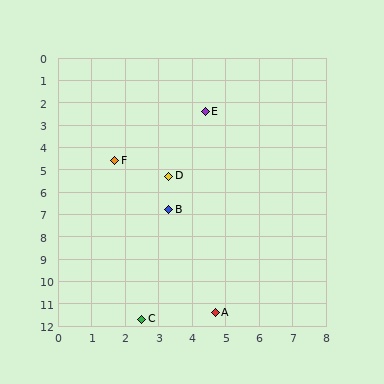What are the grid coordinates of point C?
Point C is at approximately (2.5, 11.7).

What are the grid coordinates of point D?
Point D is at approximately (3.3, 5.3).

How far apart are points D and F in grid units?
Points D and F are about 1.7 grid units apart.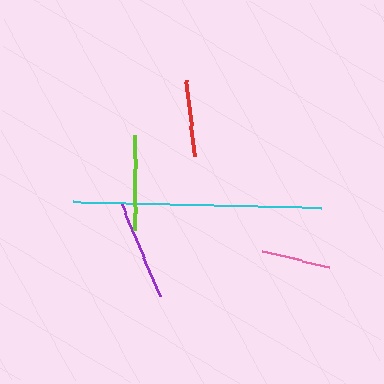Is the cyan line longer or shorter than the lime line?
The cyan line is longer than the lime line.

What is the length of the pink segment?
The pink segment is approximately 69 pixels long.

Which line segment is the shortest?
The pink line is the shortest at approximately 69 pixels.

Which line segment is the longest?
The cyan line is the longest at approximately 248 pixels.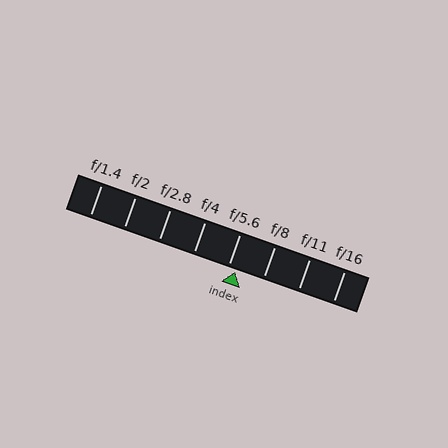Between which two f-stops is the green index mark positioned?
The index mark is between f/5.6 and f/8.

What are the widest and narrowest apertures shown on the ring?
The widest aperture shown is f/1.4 and the narrowest is f/16.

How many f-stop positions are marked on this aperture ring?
There are 8 f-stop positions marked.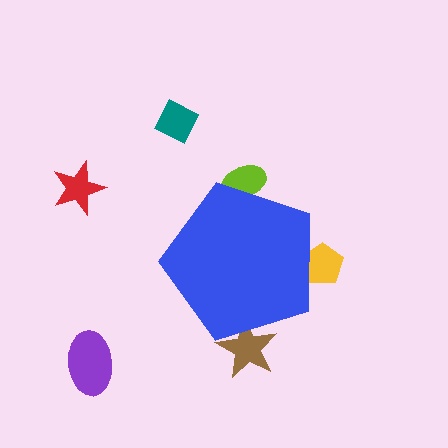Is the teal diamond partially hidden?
No, the teal diamond is fully visible.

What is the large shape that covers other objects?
A blue pentagon.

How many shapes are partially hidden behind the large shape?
3 shapes are partially hidden.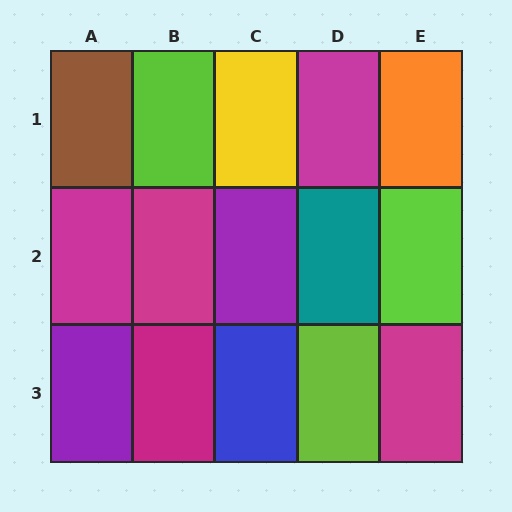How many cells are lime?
3 cells are lime.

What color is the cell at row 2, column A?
Magenta.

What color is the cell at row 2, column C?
Purple.